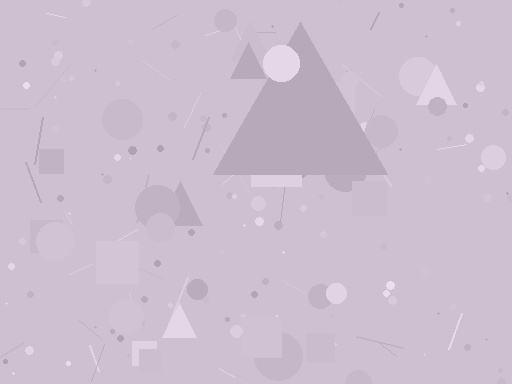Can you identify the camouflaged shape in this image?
The camouflaged shape is a triangle.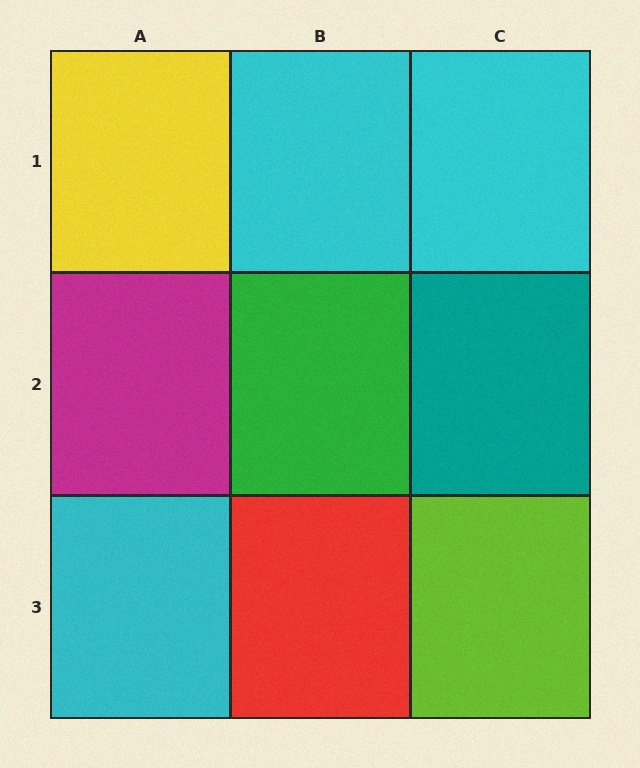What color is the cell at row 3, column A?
Cyan.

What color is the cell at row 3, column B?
Red.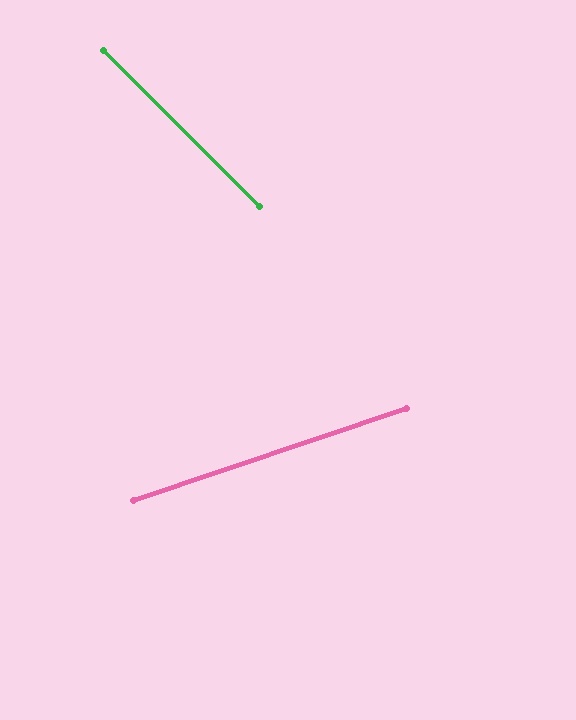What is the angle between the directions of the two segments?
Approximately 64 degrees.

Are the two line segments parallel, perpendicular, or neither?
Neither parallel nor perpendicular — they differ by about 64°.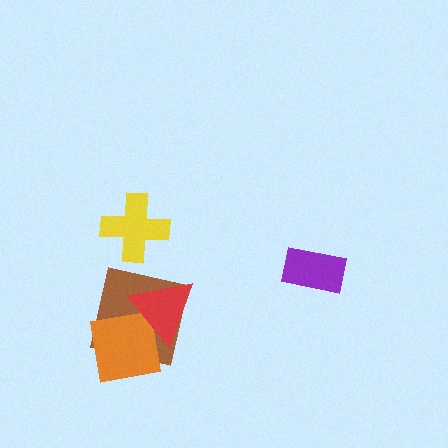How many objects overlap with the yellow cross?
0 objects overlap with the yellow cross.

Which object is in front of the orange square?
The red triangle is in front of the orange square.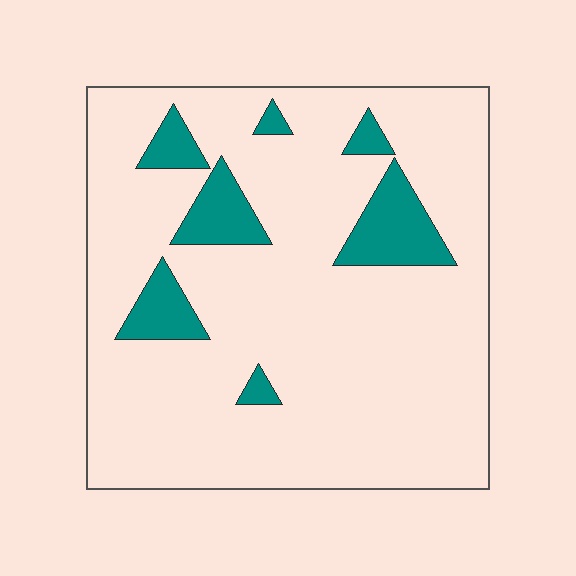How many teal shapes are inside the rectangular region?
7.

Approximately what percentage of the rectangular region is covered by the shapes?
Approximately 15%.